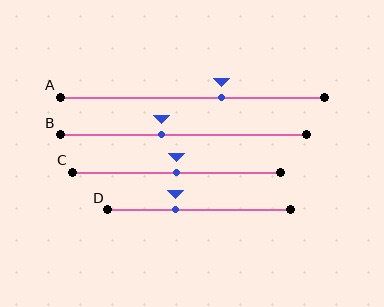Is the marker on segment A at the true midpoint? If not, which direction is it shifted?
No, the marker on segment A is shifted to the right by about 11% of the segment length.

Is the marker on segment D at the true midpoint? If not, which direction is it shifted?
No, the marker on segment D is shifted to the left by about 13% of the segment length.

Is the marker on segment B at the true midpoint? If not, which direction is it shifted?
No, the marker on segment B is shifted to the left by about 9% of the segment length.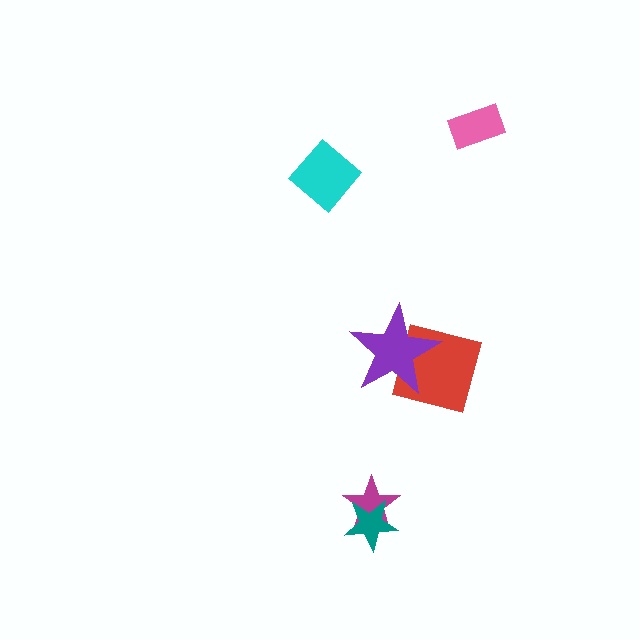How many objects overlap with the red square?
1 object overlaps with the red square.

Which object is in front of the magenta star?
The teal star is in front of the magenta star.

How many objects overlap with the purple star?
1 object overlaps with the purple star.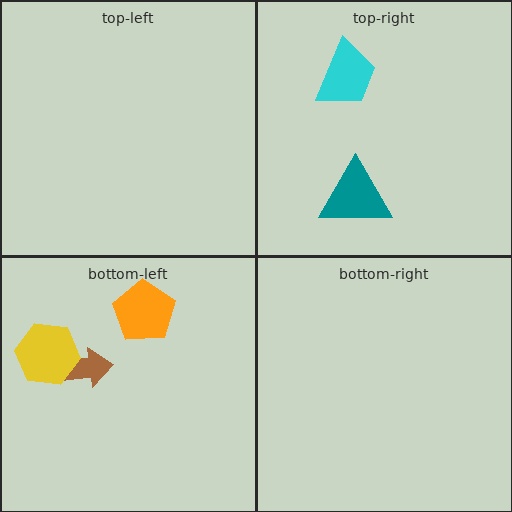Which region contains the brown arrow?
The bottom-left region.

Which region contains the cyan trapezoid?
The top-right region.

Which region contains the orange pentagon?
The bottom-left region.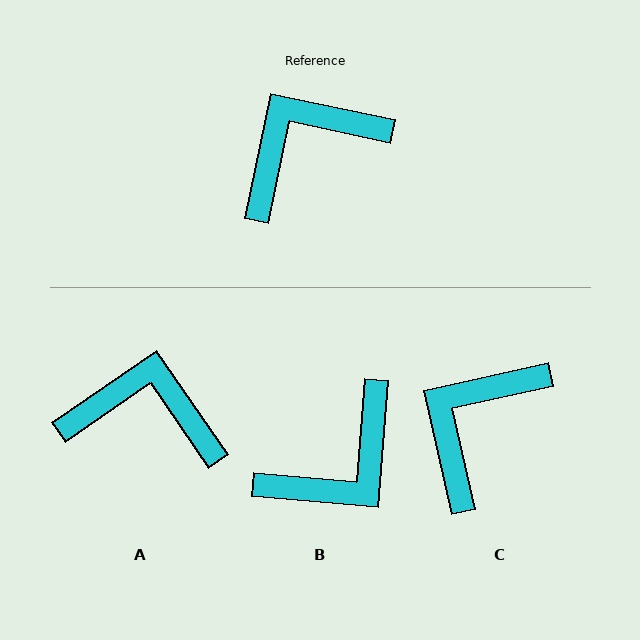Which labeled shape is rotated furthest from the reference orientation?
B, about 173 degrees away.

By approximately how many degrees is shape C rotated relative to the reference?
Approximately 24 degrees counter-clockwise.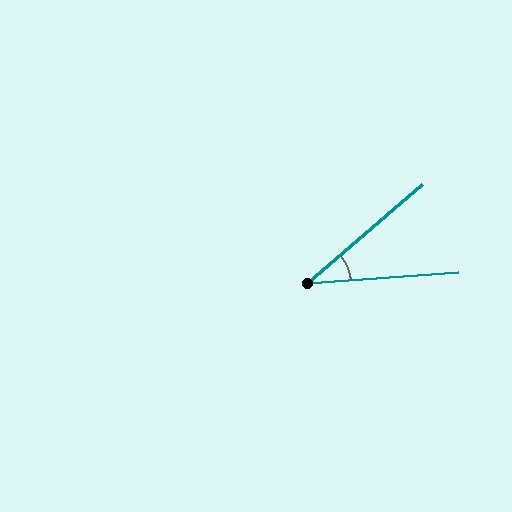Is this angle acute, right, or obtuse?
It is acute.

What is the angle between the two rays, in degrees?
Approximately 36 degrees.